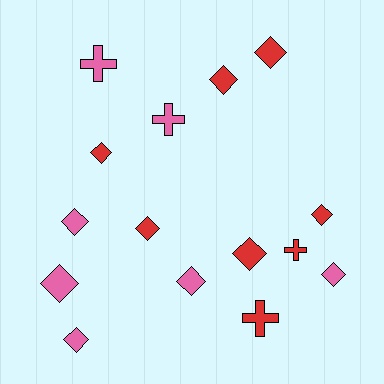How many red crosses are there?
There are 2 red crosses.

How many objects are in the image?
There are 15 objects.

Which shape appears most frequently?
Diamond, with 11 objects.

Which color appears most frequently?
Red, with 8 objects.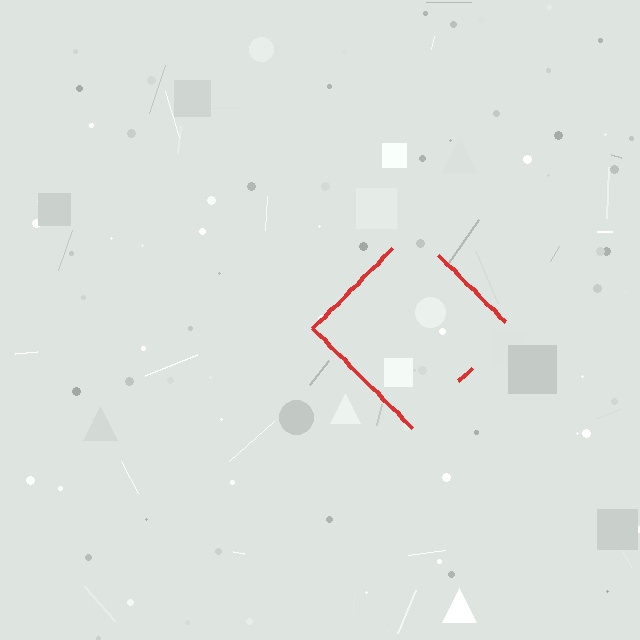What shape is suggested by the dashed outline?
The dashed outline suggests a diamond.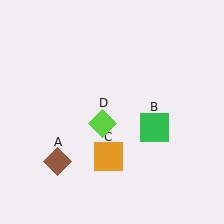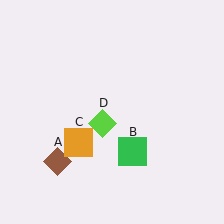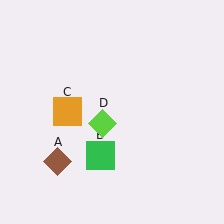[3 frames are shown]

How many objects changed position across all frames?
2 objects changed position: green square (object B), orange square (object C).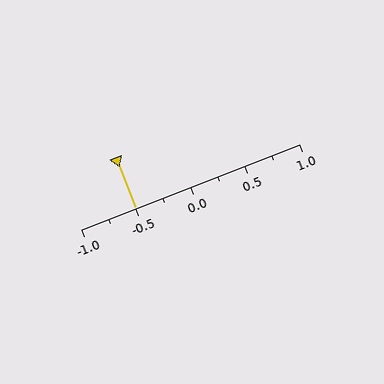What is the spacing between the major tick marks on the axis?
The major ticks are spaced 0.5 apart.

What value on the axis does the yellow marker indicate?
The marker indicates approximately -0.5.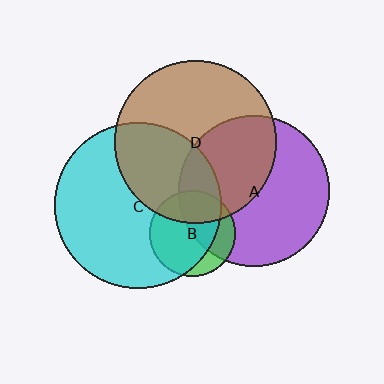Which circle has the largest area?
Circle C (cyan).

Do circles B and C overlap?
Yes.